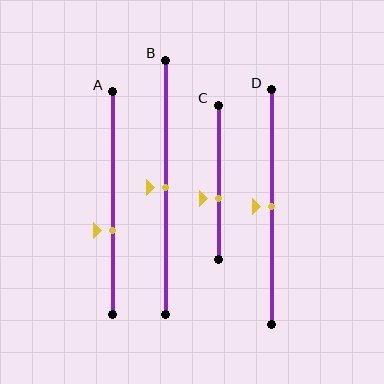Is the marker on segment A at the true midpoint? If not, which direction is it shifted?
No, the marker on segment A is shifted downward by about 12% of the segment length.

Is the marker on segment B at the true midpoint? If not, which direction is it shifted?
Yes, the marker on segment B is at the true midpoint.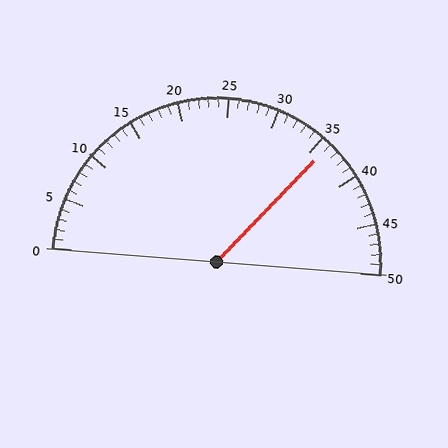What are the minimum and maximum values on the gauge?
The gauge ranges from 0 to 50.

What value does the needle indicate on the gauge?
The needle indicates approximately 36.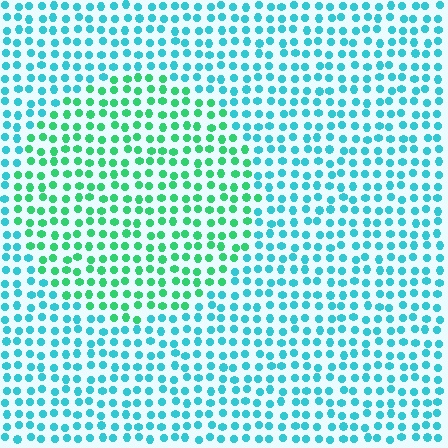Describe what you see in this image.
The image is filled with small cyan elements in a uniform arrangement. A circle-shaped region is visible where the elements are tinted to a slightly different hue, forming a subtle color boundary.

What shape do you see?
I see a circle.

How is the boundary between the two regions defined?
The boundary is defined purely by a slight shift in hue (about 40 degrees). Spacing, size, and orientation are identical on both sides.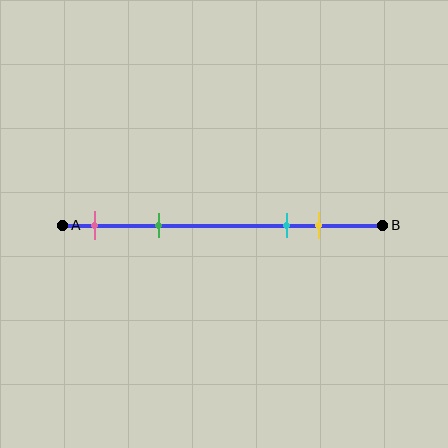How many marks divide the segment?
There are 4 marks dividing the segment.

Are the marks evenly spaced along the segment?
No, the marks are not evenly spaced.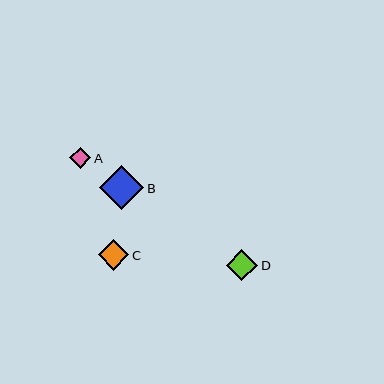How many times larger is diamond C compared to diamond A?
Diamond C is approximately 1.5 times the size of diamond A.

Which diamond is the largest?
Diamond B is the largest with a size of approximately 44 pixels.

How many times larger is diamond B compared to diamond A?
Diamond B is approximately 2.1 times the size of diamond A.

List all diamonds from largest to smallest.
From largest to smallest: B, D, C, A.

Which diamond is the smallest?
Diamond A is the smallest with a size of approximately 21 pixels.